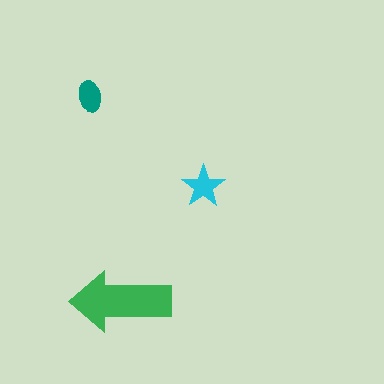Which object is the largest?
The green arrow.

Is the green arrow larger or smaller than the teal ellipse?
Larger.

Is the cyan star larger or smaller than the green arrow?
Smaller.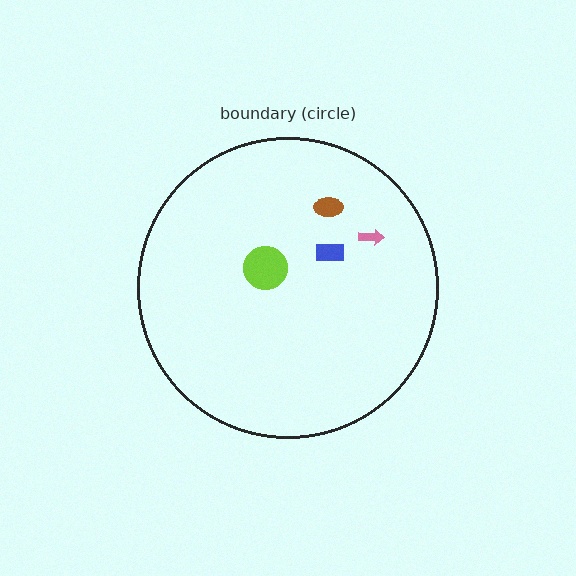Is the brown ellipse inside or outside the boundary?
Inside.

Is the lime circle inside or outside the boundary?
Inside.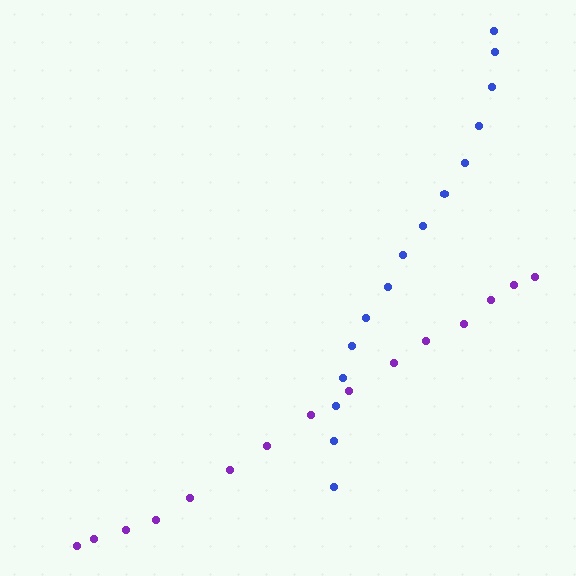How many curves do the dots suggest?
There are 2 distinct paths.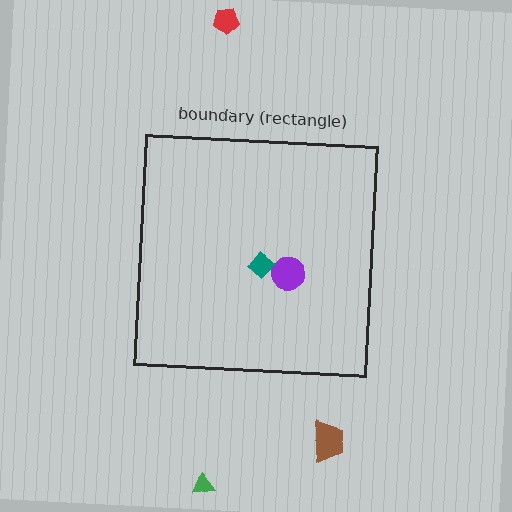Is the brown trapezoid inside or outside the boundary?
Outside.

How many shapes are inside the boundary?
2 inside, 3 outside.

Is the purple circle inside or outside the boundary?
Inside.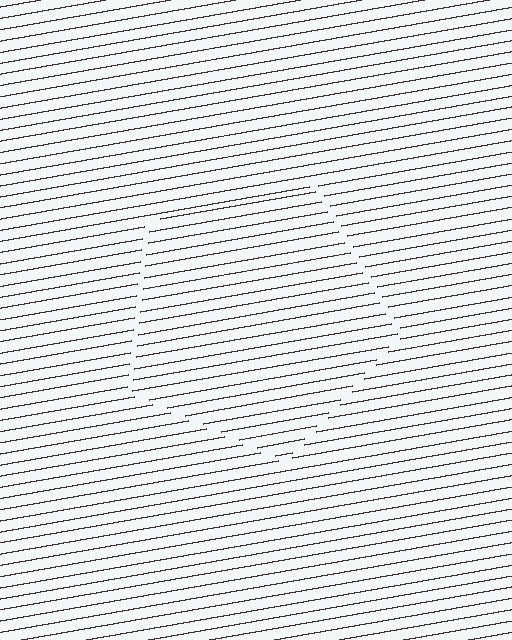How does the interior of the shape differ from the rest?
The interior of the shape contains the same grating, shifted by half a period — the contour is defined by the phase discontinuity where line-ends from the inner and outer gratings abut.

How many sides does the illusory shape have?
5 sides — the line-ends trace a pentagon.